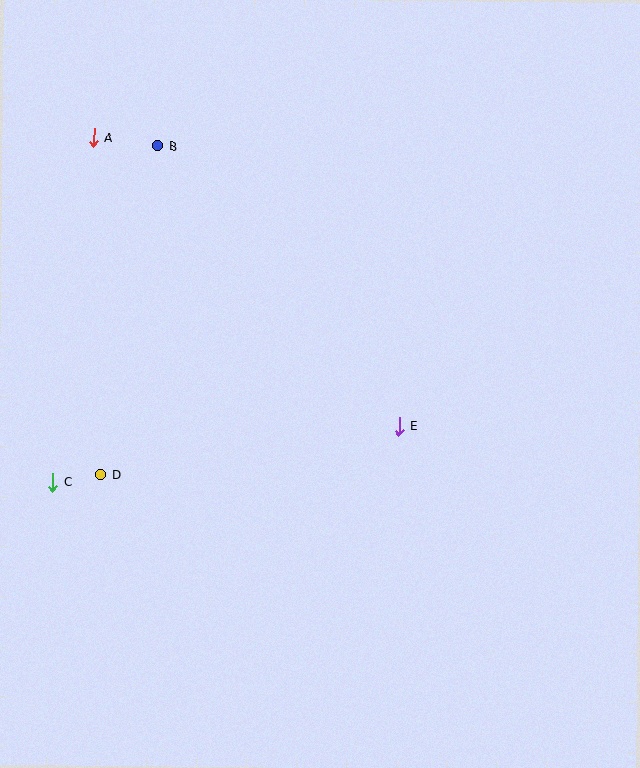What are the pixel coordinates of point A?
Point A is at (94, 137).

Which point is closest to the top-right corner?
Point E is closest to the top-right corner.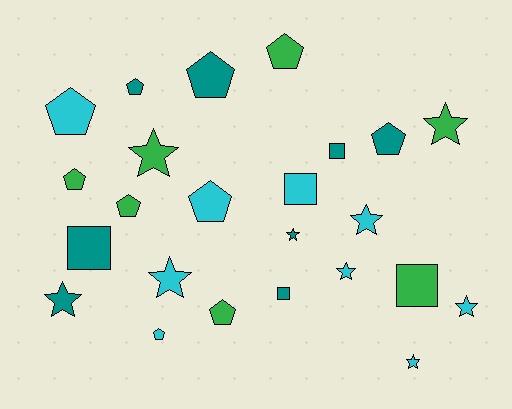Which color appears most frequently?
Cyan, with 9 objects.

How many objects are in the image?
There are 24 objects.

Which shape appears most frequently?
Pentagon, with 10 objects.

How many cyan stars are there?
There are 5 cyan stars.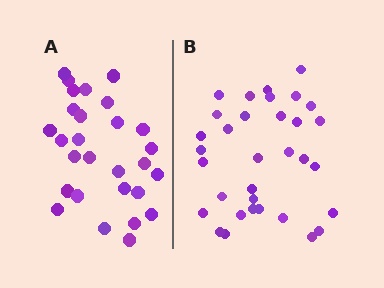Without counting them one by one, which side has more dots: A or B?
Region B (the right region) has more dots.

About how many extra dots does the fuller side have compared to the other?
Region B has about 5 more dots than region A.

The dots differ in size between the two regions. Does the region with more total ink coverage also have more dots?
No. Region A has more total ink coverage because its dots are larger, but region B actually contains more individual dots. Total area can be misleading — the number of items is what matters here.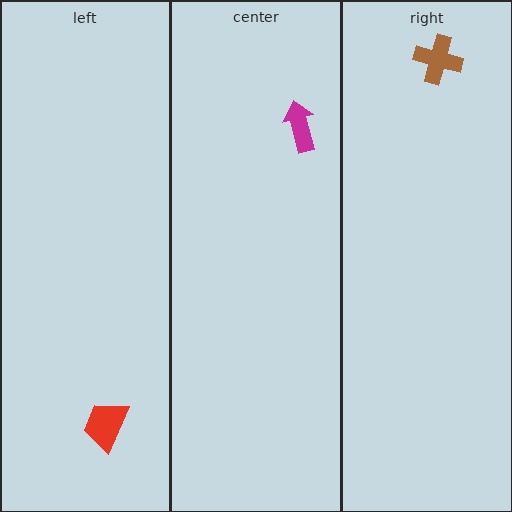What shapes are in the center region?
The magenta arrow.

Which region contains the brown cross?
The right region.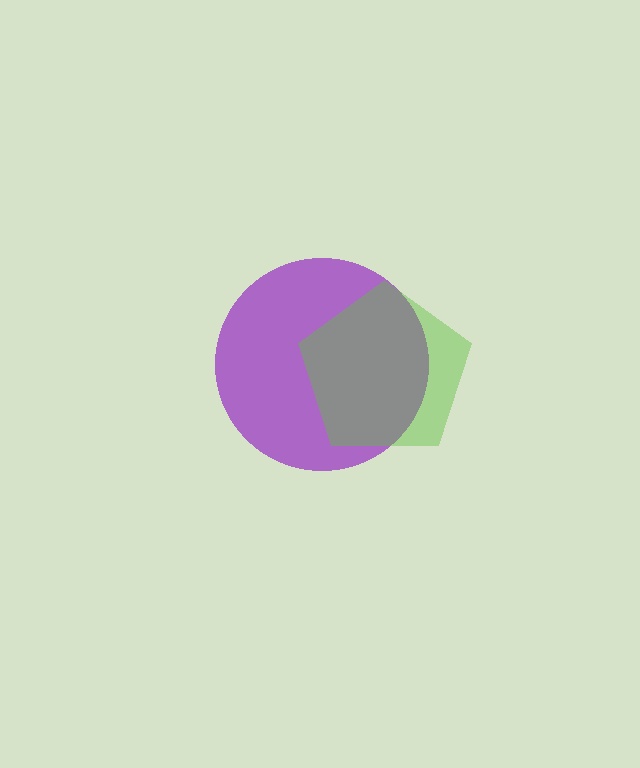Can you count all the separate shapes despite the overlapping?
Yes, there are 2 separate shapes.